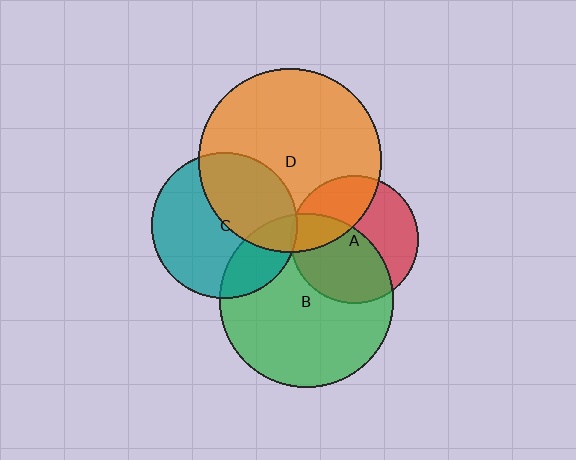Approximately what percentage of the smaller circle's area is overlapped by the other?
Approximately 35%.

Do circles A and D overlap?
Yes.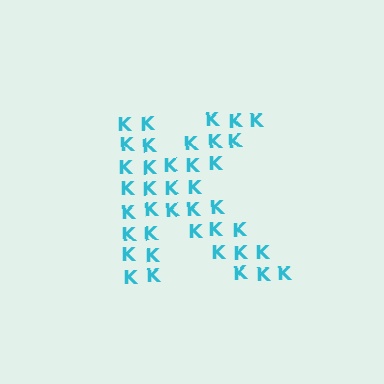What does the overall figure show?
The overall figure shows the letter K.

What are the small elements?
The small elements are letter K's.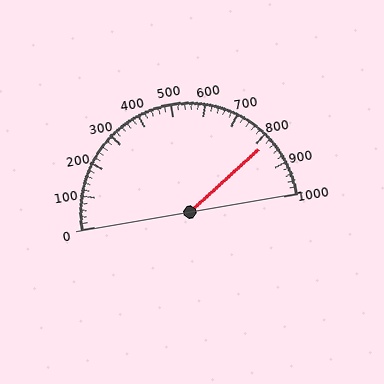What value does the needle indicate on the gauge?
The needle indicates approximately 820.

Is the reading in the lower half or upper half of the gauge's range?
The reading is in the upper half of the range (0 to 1000).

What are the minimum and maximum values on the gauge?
The gauge ranges from 0 to 1000.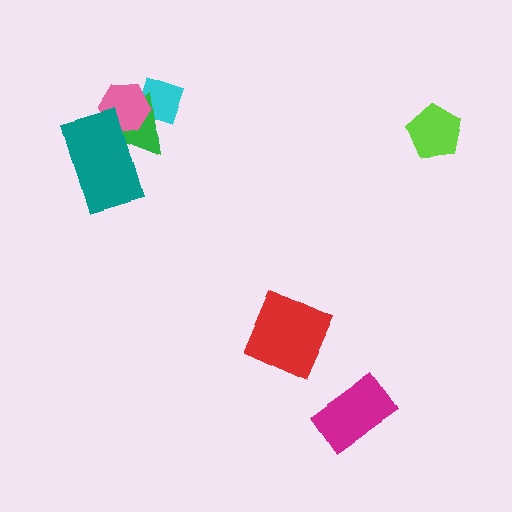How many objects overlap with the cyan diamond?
2 objects overlap with the cyan diamond.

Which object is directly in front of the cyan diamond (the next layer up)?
The green triangle is directly in front of the cyan diamond.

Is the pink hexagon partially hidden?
Yes, it is partially covered by another shape.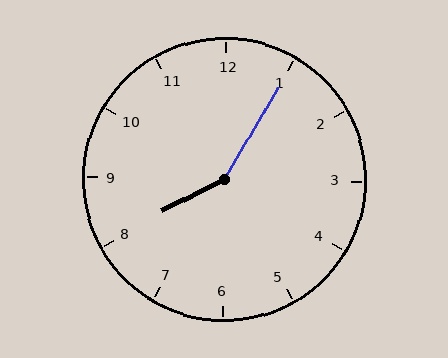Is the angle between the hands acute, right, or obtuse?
It is obtuse.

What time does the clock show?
8:05.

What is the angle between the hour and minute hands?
Approximately 148 degrees.